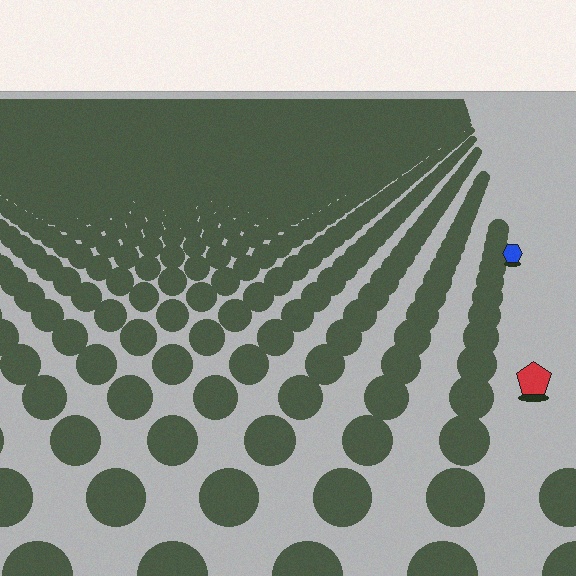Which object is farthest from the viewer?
The blue hexagon is farthest from the viewer. It appears smaller and the ground texture around it is denser.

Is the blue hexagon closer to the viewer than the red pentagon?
No. The red pentagon is closer — you can tell from the texture gradient: the ground texture is coarser near it.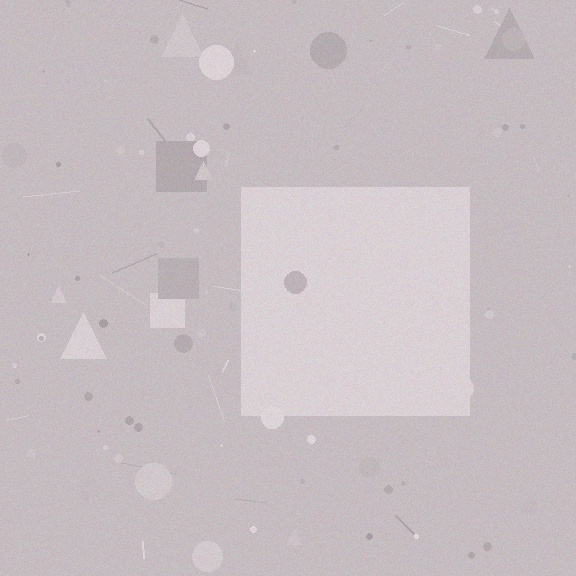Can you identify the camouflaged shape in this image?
The camouflaged shape is a square.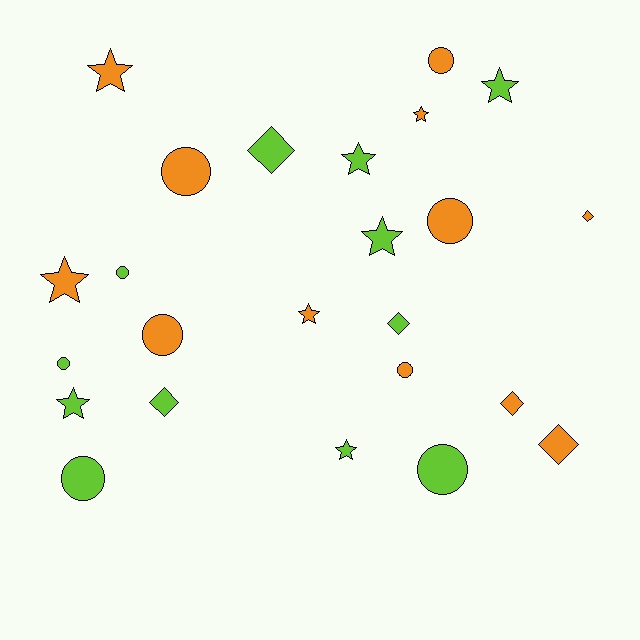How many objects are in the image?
There are 24 objects.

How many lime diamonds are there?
There are 3 lime diamonds.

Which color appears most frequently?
Lime, with 12 objects.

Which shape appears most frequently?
Circle, with 9 objects.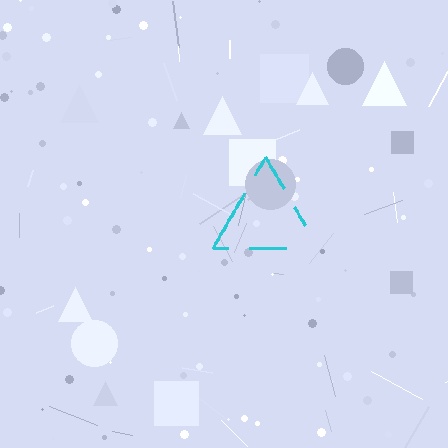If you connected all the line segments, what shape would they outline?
They would outline a triangle.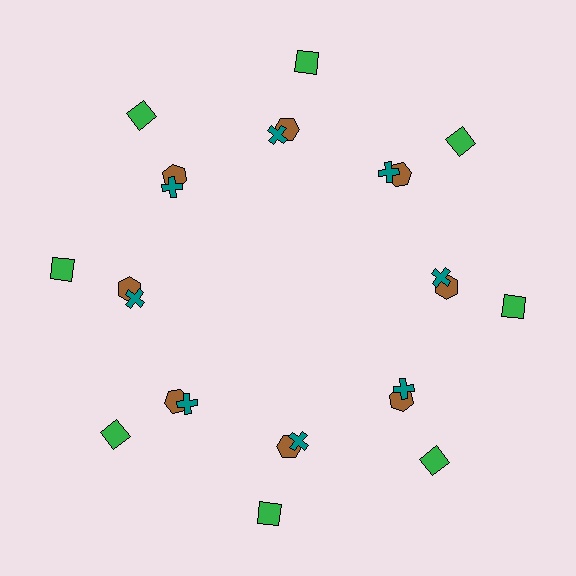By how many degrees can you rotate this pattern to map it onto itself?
The pattern maps onto itself every 45 degrees of rotation.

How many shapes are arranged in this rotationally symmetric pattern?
There are 24 shapes, arranged in 8 groups of 3.